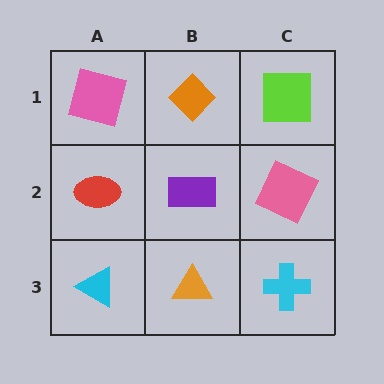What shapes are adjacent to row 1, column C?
A pink square (row 2, column C), an orange diamond (row 1, column B).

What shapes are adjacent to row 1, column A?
A red ellipse (row 2, column A), an orange diamond (row 1, column B).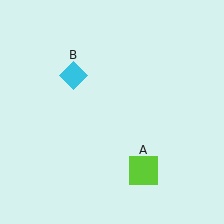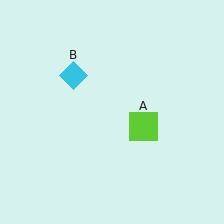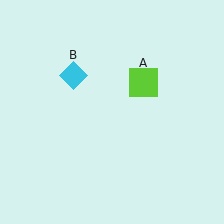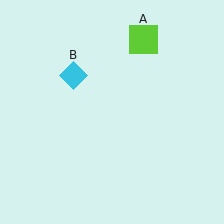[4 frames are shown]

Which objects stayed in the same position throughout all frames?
Cyan diamond (object B) remained stationary.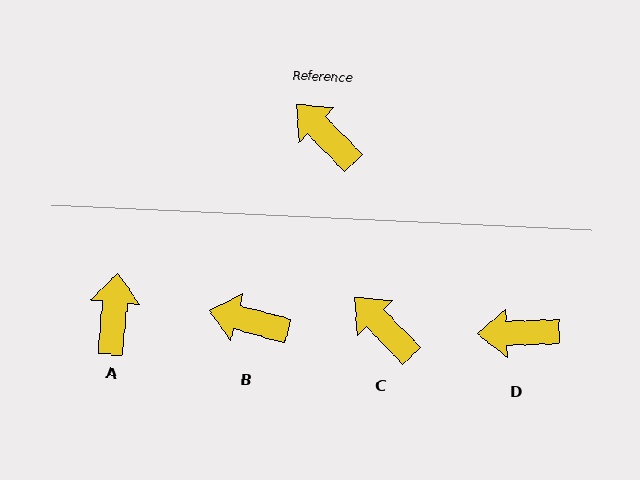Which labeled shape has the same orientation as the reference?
C.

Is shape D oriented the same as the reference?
No, it is off by about 47 degrees.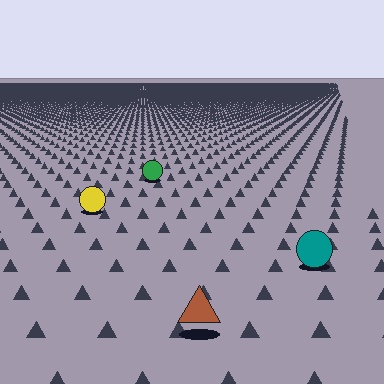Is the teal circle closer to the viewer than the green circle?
Yes. The teal circle is closer — you can tell from the texture gradient: the ground texture is coarser near it.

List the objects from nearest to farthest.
From nearest to farthest: the brown triangle, the teal circle, the yellow circle, the green circle.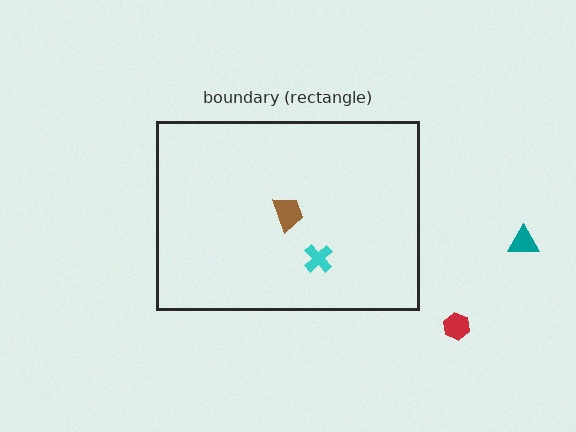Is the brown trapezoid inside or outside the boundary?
Inside.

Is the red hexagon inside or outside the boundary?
Outside.